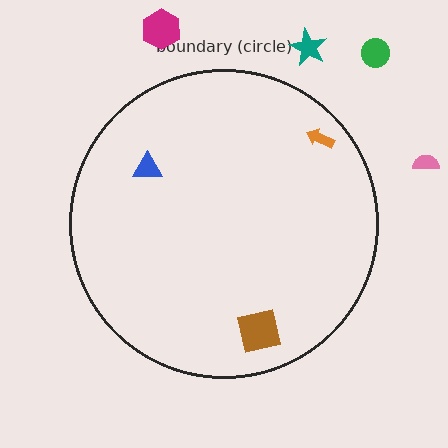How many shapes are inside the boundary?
3 inside, 4 outside.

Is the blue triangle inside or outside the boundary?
Inside.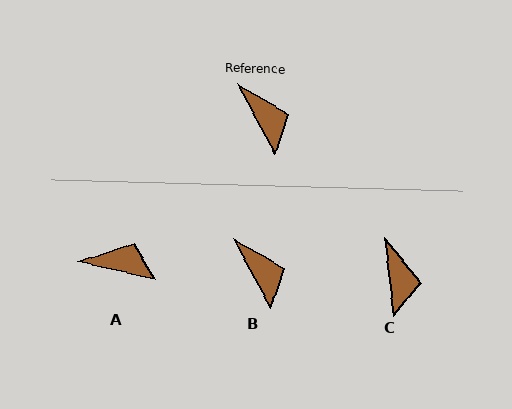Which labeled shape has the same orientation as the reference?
B.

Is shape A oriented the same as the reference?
No, it is off by about 49 degrees.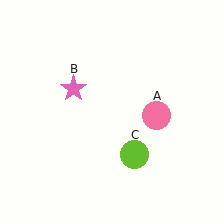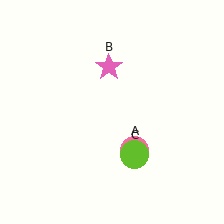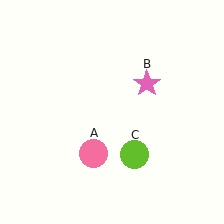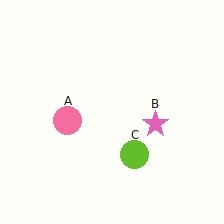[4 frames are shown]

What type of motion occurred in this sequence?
The pink circle (object A), pink star (object B) rotated clockwise around the center of the scene.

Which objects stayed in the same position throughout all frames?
Lime circle (object C) remained stationary.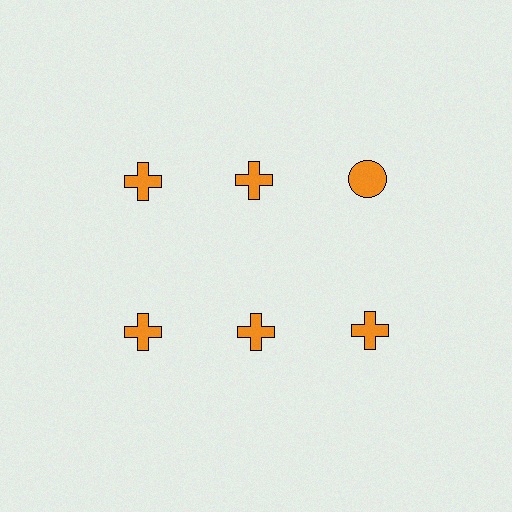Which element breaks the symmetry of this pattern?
The orange circle in the top row, center column breaks the symmetry. All other shapes are orange crosses.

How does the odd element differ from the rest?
It has a different shape: circle instead of cross.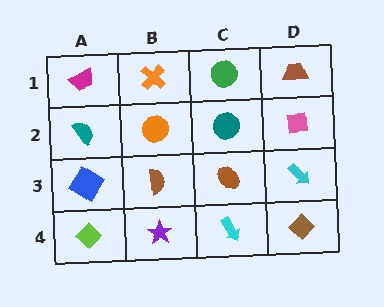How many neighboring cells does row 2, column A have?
3.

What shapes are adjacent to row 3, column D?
A pink square (row 2, column D), a brown diamond (row 4, column D), a brown ellipse (row 3, column C).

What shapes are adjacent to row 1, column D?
A pink square (row 2, column D), a green circle (row 1, column C).